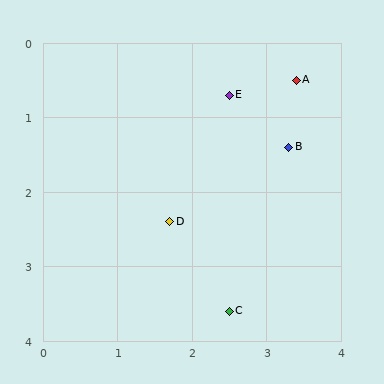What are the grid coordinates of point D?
Point D is at approximately (1.7, 2.4).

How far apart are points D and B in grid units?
Points D and B are about 1.9 grid units apart.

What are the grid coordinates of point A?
Point A is at approximately (3.4, 0.5).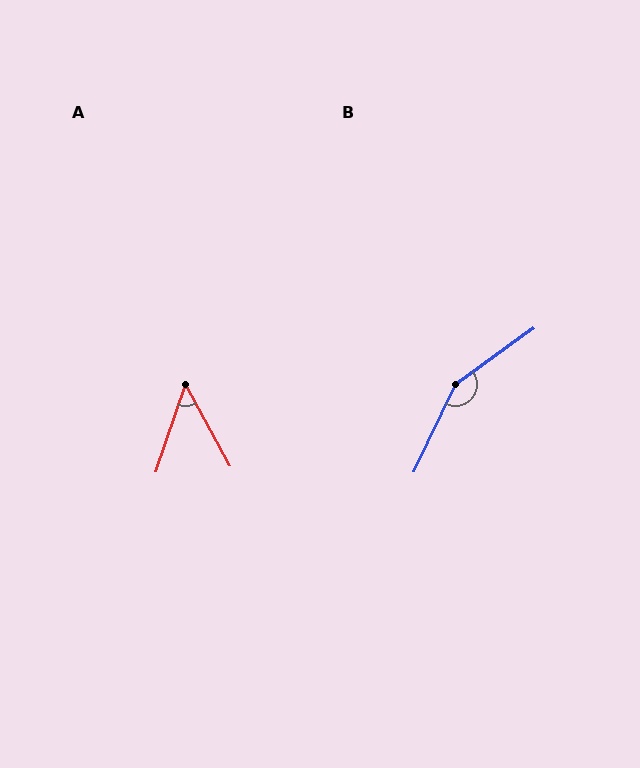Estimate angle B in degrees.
Approximately 151 degrees.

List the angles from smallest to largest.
A (47°), B (151°).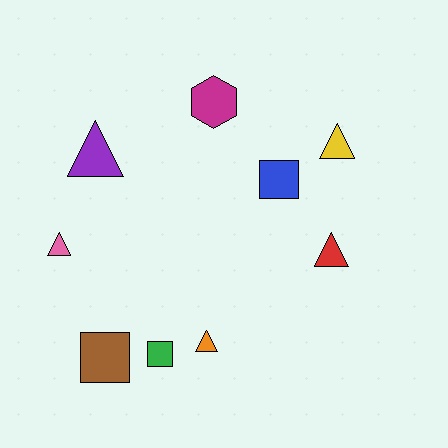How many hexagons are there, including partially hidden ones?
There is 1 hexagon.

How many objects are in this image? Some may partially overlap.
There are 9 objects.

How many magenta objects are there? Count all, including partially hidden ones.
There is 1 magenta object.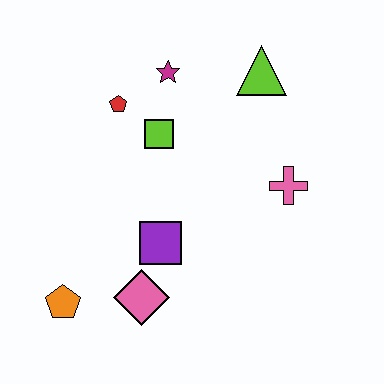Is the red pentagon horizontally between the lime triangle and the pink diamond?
No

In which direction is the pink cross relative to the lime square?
The pink cross is to the right of the lime square.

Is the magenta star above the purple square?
Yes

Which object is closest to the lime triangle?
The magenta star is closest to the lime triangle.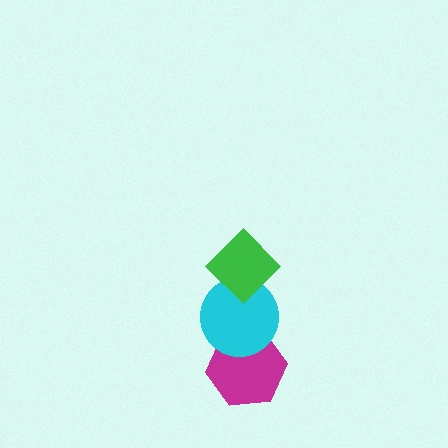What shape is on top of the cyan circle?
The green diamond is on top of the cyan circle.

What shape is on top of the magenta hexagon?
The cyan circle is on top of the magenta hexagon.